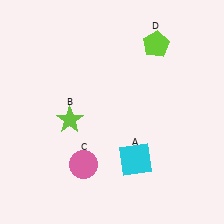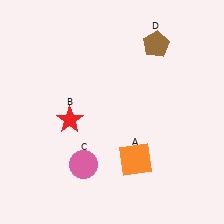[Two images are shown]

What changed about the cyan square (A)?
In Image 1, A is cyan. In Image 2, it changed to orange.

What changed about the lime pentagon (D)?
In Image 1, D is lime. In Image 2, it changed to brown.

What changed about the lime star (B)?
In Image 1, B is lime. In Image 2, it changed to red.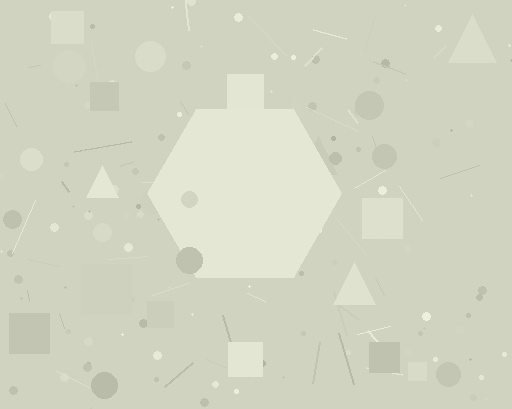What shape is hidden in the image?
A hexagon is hidden in the image.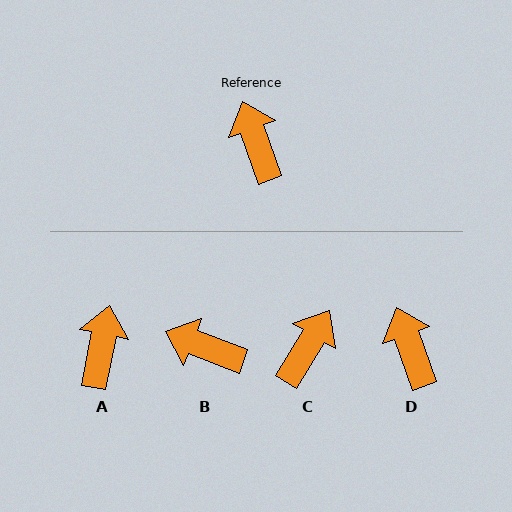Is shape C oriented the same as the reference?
No, it is off by about 51 degrees.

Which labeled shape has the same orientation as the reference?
D.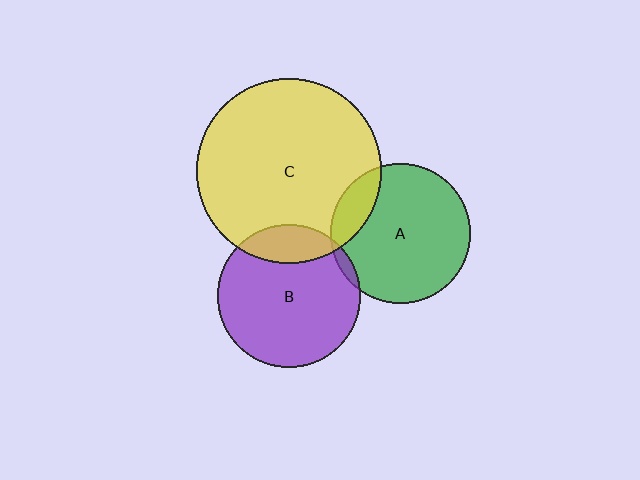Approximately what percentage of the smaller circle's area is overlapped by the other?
Approximately 5%.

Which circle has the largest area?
Circle C (yellow).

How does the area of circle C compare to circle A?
Approximately 1.7 times.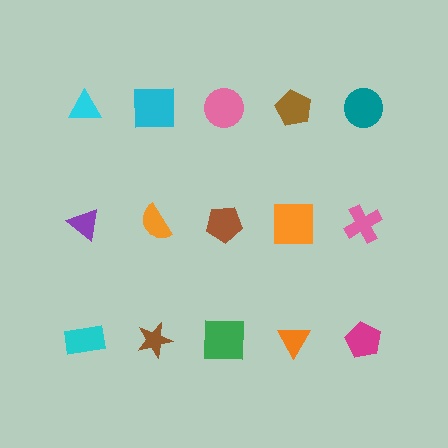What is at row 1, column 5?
A teal circle.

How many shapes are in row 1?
5 shapes.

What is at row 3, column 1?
A cyan rectangle.